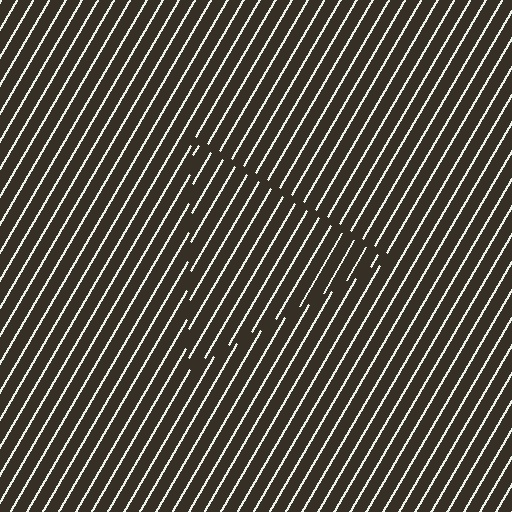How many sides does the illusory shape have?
3 sides — the line-ends trace a triangle.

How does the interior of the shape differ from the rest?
The interior of the shape contains the same grating, shifted by half a period — the contour is defined by the phase discontinuity where line-ends from the inner and outer gratings abut.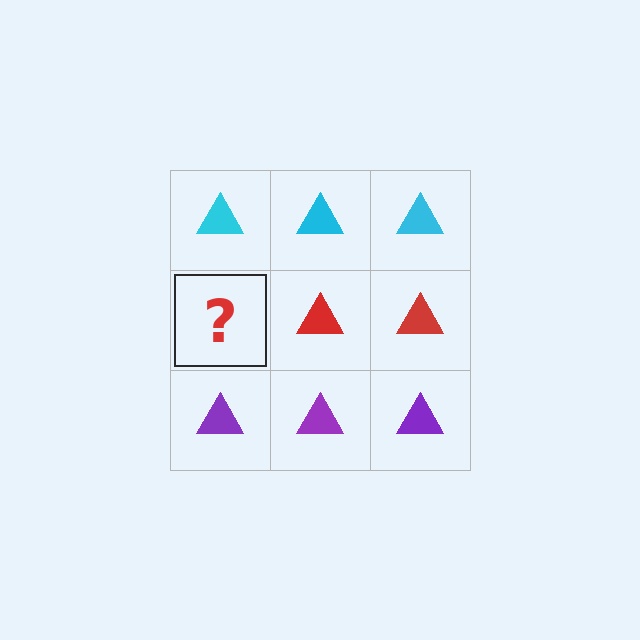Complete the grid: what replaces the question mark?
The question mark should be replaced with a red triangle.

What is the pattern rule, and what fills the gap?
The rule is that each row has a consistent color. The gap should be filled with a red triangle.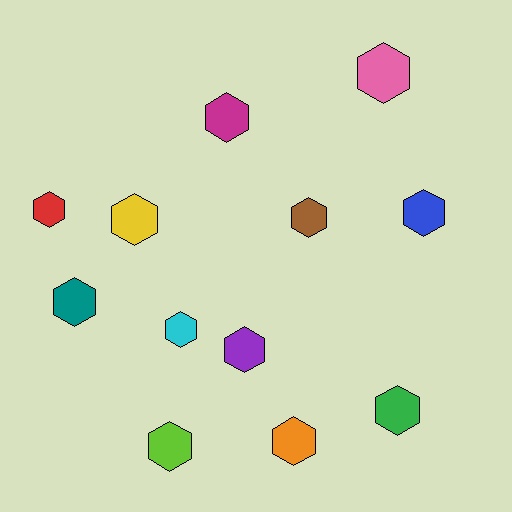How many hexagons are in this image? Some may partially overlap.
There are 12 hexagons.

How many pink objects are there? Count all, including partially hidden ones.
There is 1 pink object.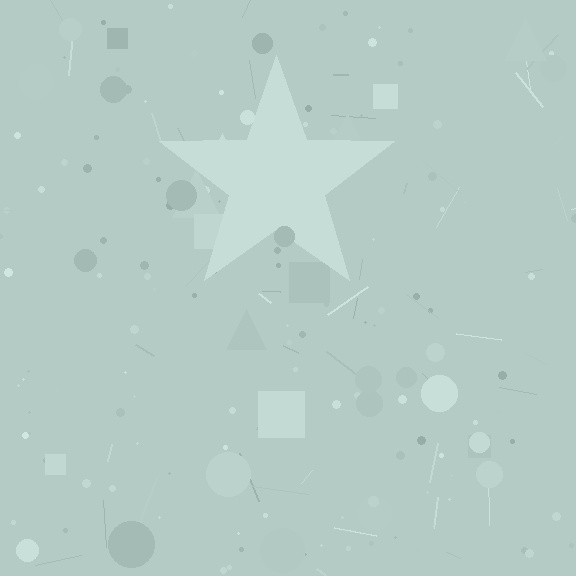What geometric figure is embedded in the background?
A star is embedded in the background.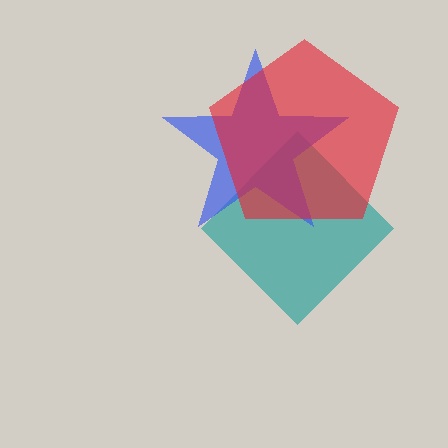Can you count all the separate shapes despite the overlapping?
Yes, there are 3 separate shapes.